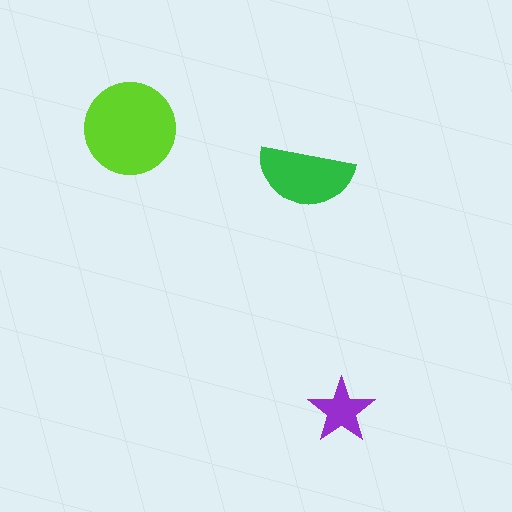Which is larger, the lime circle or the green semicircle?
The lime circle.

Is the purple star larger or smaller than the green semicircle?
Smaller.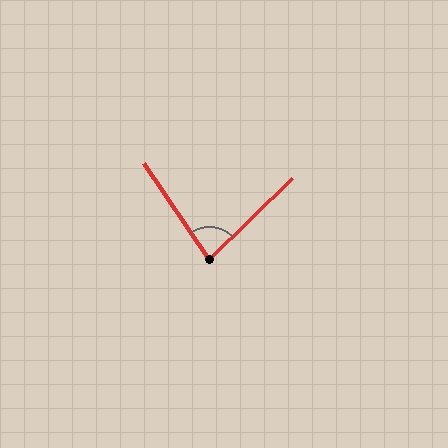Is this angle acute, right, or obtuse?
It is acute.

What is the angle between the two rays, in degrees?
Approximately 80 degrees.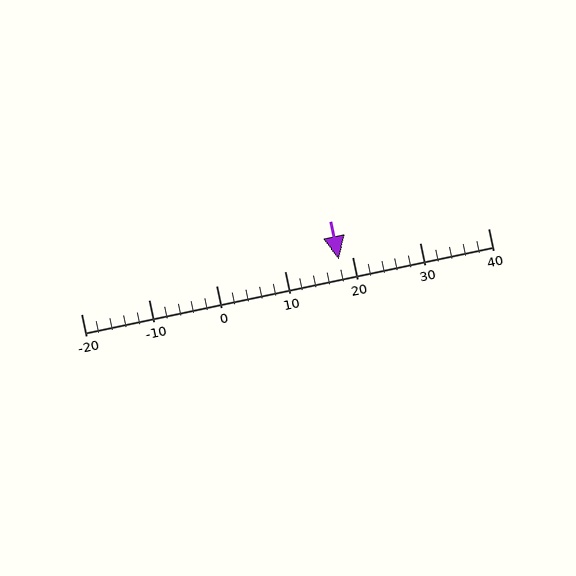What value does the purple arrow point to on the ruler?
The purple arrow points to approximately 18.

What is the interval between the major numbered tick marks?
The major tick marks are spaced 10 units apart.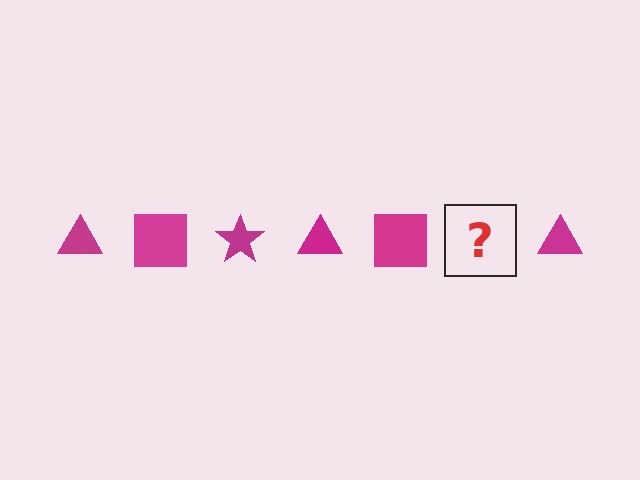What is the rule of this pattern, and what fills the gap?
The rule is that the pattern cycles through triangle, square, star shapes in magenta. The gap should be filled with a magenta star.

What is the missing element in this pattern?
The missing element is a magenta star.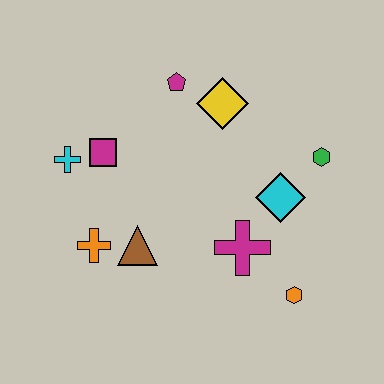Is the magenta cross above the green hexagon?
No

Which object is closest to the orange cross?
The brown triangle is closest to the orange cross.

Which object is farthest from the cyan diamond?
The cyan cross is farthest from the cyan diamond.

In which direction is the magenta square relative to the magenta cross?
The magenta square is to the left of the magenta cross.